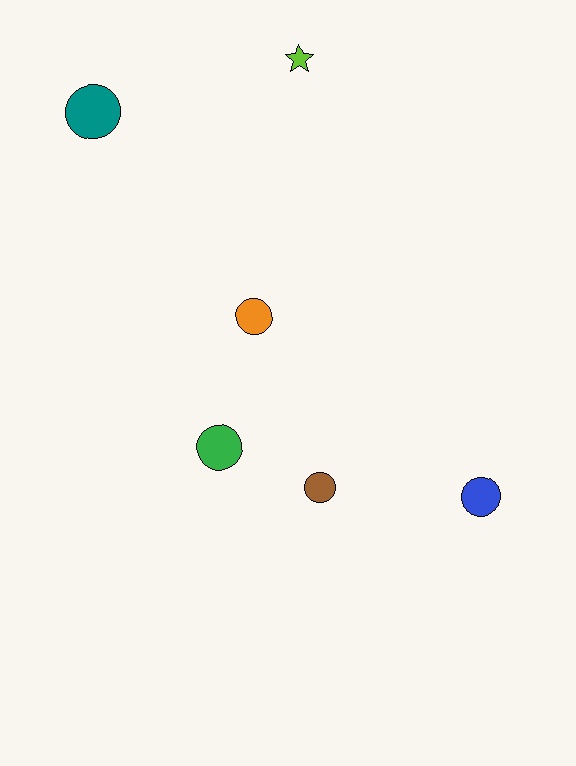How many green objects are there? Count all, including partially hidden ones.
There is 1 green object.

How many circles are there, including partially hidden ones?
There are 5 circles.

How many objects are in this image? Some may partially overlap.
There are 6 objects.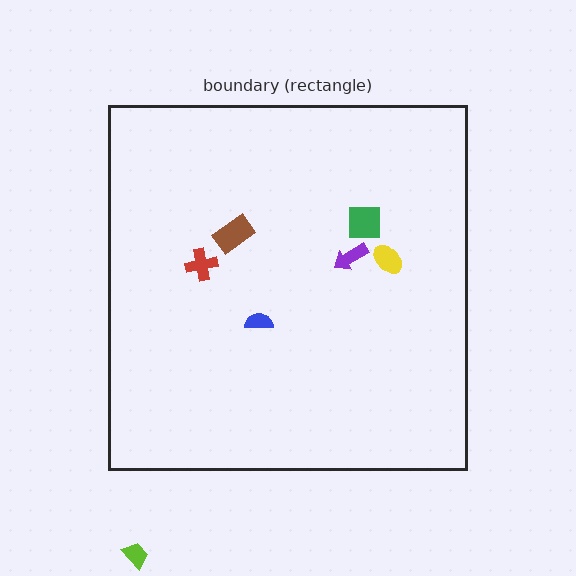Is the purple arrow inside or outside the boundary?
Inside.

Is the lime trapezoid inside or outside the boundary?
Outside.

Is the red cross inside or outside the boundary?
Inside.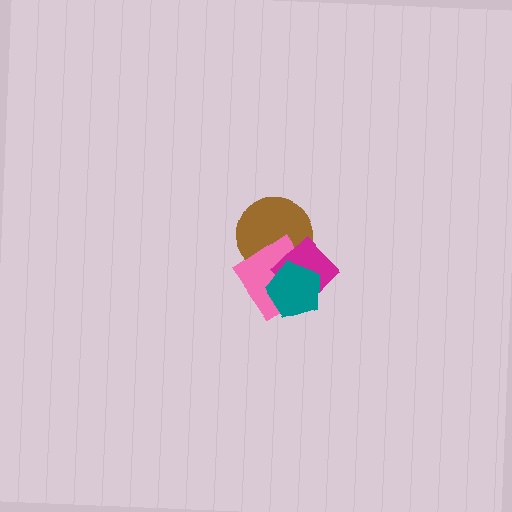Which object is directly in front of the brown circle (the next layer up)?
The pink diamond is directly in front of the brown circle.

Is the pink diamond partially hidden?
Yes, it is partially covered by another shape.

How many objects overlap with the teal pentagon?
3 objects overlap with the teal pentagon.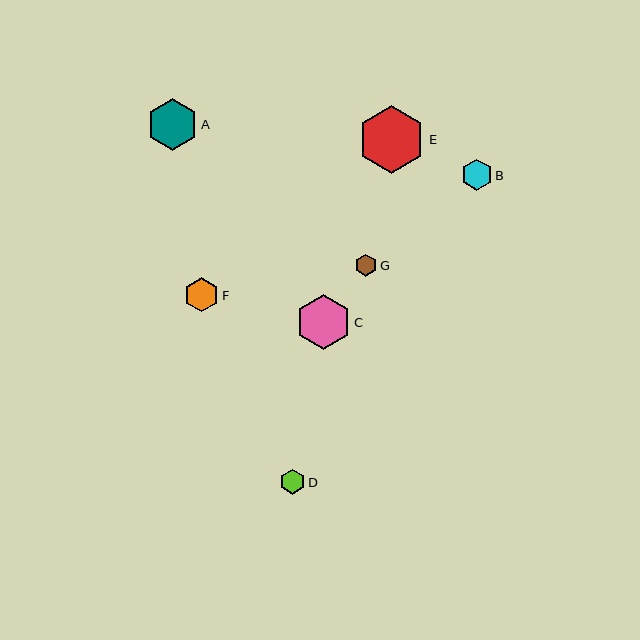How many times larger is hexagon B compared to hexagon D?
Hexagon B is approximately 1.3 times the size of hexagon D.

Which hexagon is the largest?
Hexagon E is the largest with a size of approximately 68 pixels.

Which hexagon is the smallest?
Hexagon G is the smallest with a size of approximately 22 pixels.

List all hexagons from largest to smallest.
From largest to smallest: E, C, A, F, B, D, G.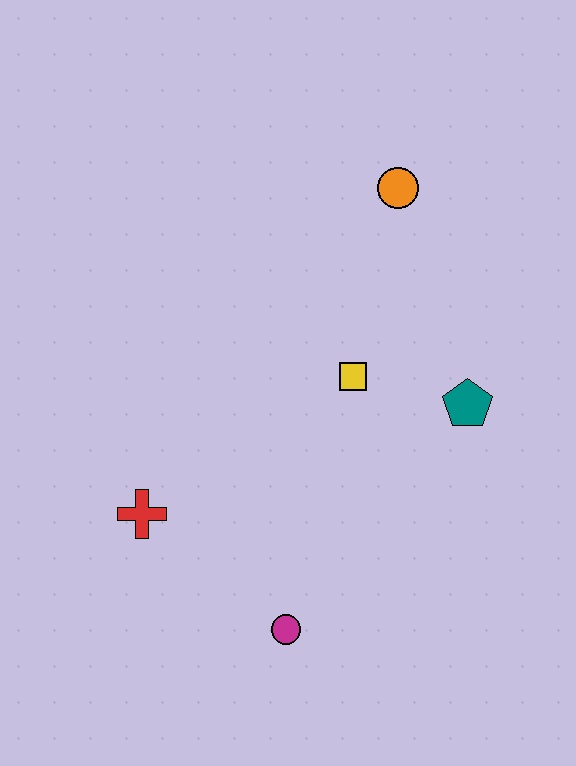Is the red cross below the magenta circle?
No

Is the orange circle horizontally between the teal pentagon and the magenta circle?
Yes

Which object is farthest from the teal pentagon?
The red cross is farthest from the teal pentagon.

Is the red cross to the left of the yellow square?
Yes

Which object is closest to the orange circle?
The yellow square is closest to the orange circle.